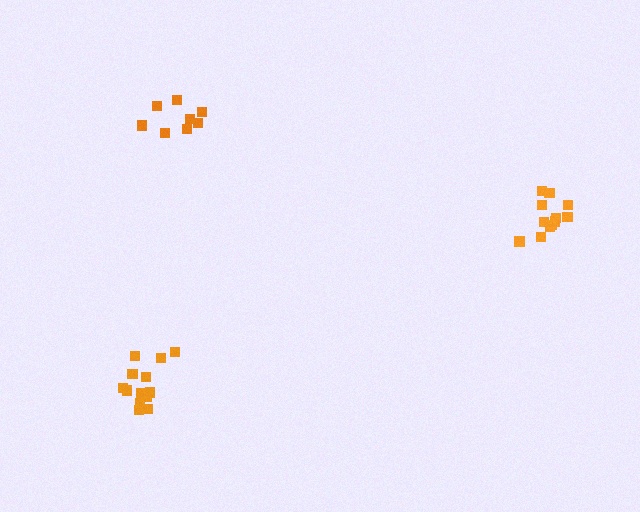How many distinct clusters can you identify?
There are 3 distinct clusters.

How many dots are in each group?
Group 1: 12 dots, Group 2: 13 dots, Group 3: 8 dots (33 total).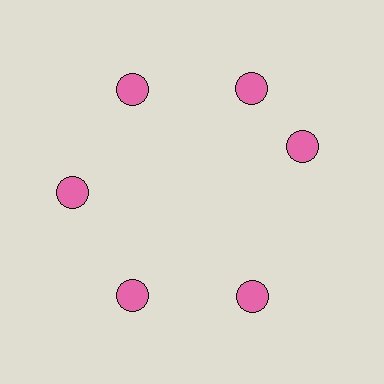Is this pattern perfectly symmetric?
No. The 6 pink circles are arranged in a ring, but one element near the 3 o'clock position is rotated out of alignment along the ring, breaking the 6-fold rotational symmetry.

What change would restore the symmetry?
The symmetry would be restored by rotating it back into even spacing with its neighbors so that all 6 circles sit at equal angles and equal distance from the center.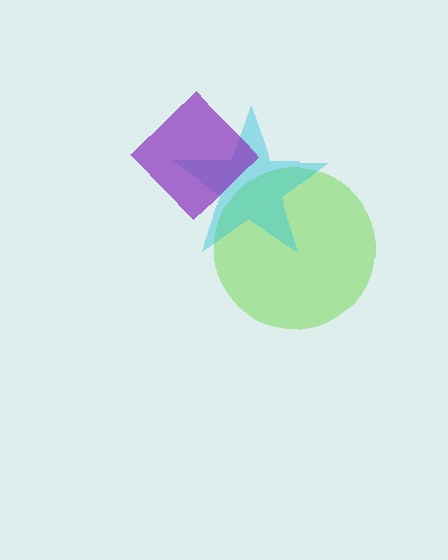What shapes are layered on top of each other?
The layered shapes are: a lime circle, a cyan star, a purple diamond.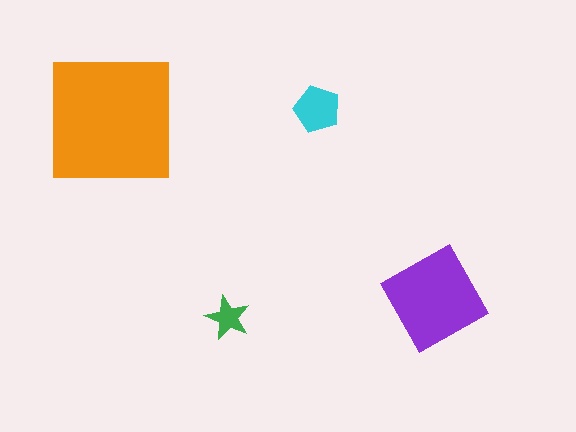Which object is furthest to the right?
The purple diamond is rightmost.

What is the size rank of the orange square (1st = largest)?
1st.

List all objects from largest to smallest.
The orange square, the purple diamond, the cyan pentagon, the green star.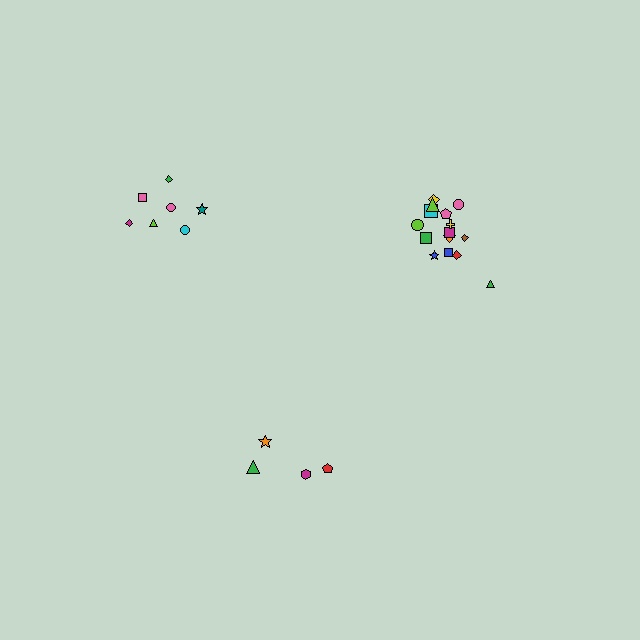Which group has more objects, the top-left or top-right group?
The top-right group.